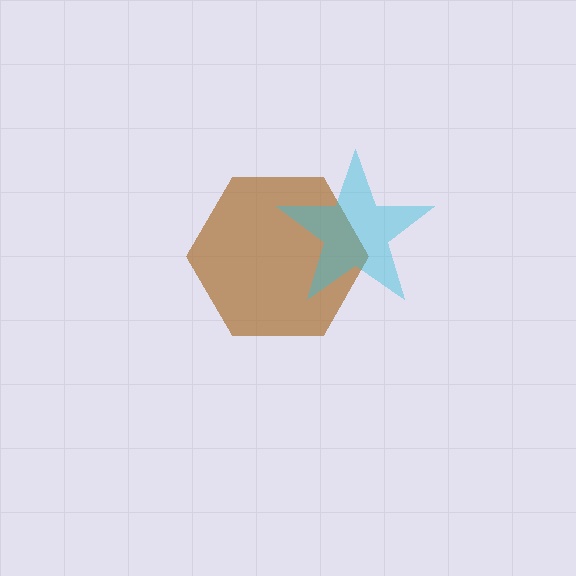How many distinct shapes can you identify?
There are 2 distinct shapes: a brown hexagon, a cyan star.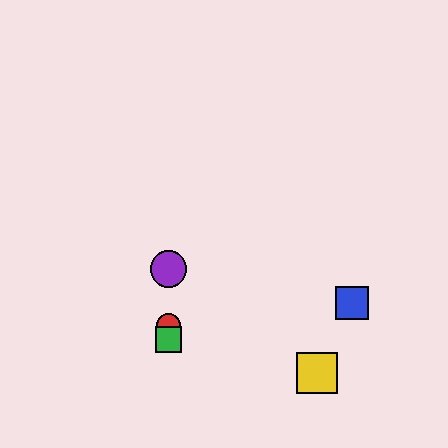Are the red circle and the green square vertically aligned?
Yes, both are at x≈168.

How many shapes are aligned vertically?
3 shapes (the red circle, the green square, the purple circle) are aligned vertically.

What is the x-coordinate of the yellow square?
The yellow square is at x≈317.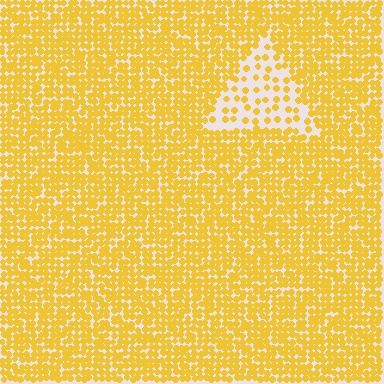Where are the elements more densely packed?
The elements are more densely packed outside the triangle boundary.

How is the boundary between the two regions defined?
The boundary is defined by a change in element density (approximately 2.9x ratio). All elements are the same color, size, and shape.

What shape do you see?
I see a triangle.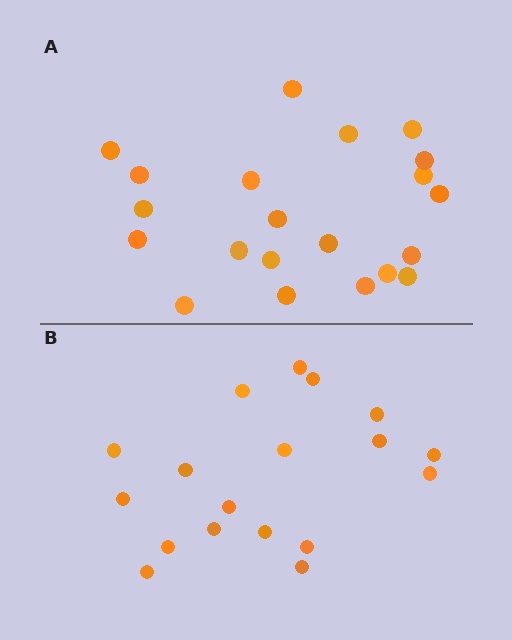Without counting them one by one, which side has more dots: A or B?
Region A (the top region) has more dots.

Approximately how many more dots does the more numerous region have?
Region A has just a few more — roughly 2 or 3 more dots than region B.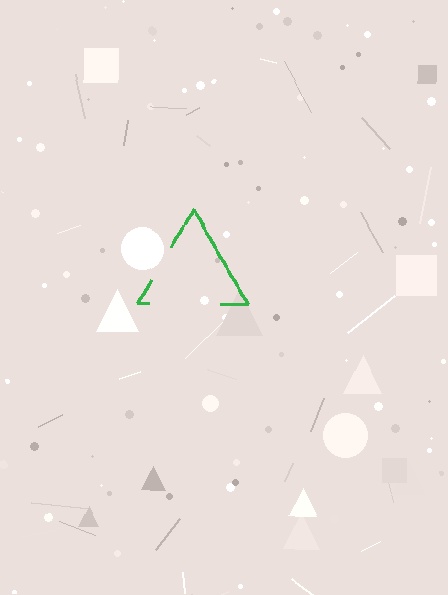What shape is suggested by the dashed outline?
The dashed outline suggests a triangle.